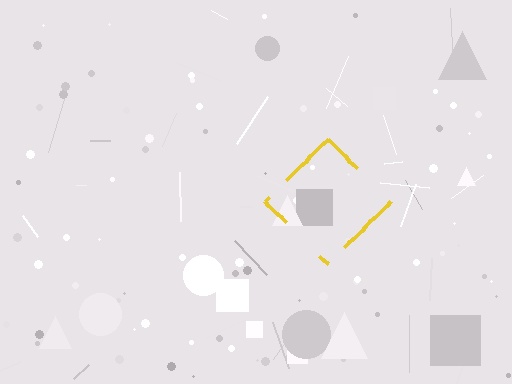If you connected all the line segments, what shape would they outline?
They would outline a diamond.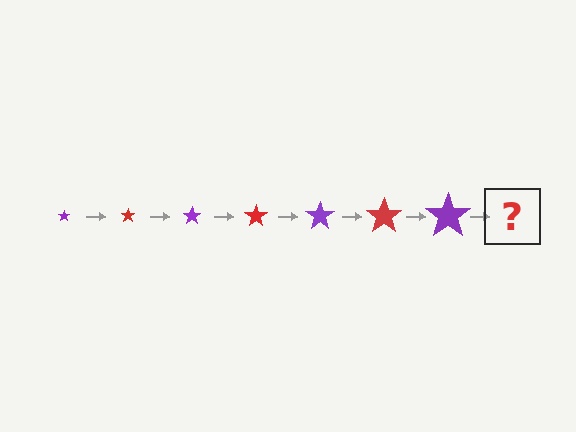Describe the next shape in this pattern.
It should be a red star, larger than the previous one.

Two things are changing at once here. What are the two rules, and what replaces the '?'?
The two rules are that the star grows larger each step and the color cycles through purple and red. The '?' should be a red star, larger than the previous one.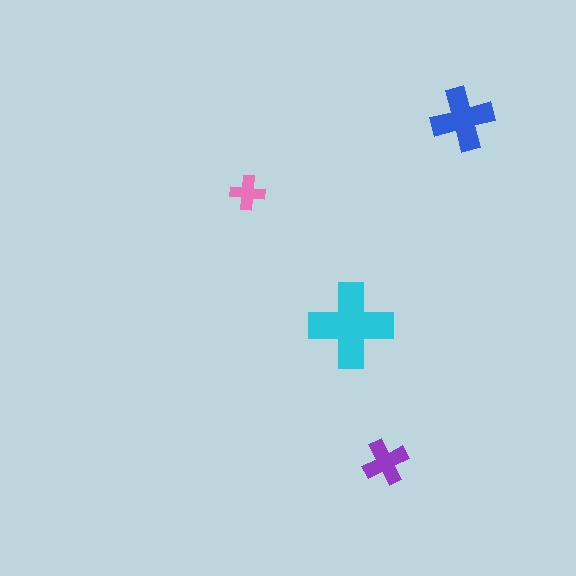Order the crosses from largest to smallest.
the cyan one, the blue one, the purple one, the pink one.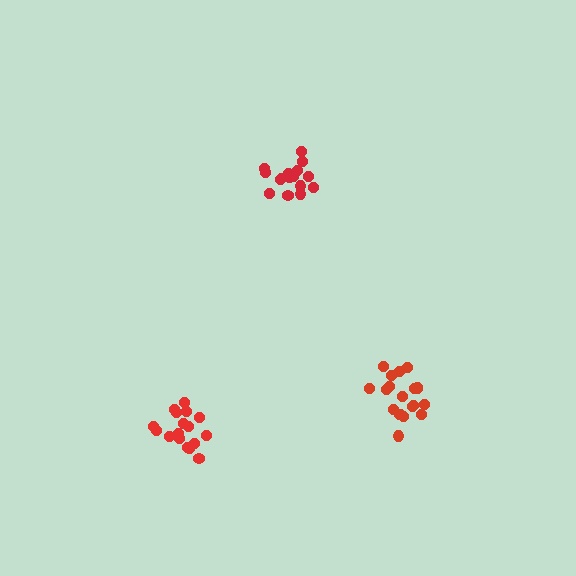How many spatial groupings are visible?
There are 3 spatial groupings.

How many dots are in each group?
Group 1: 20 dots, Group 2: 17 dots, Group 3: 17 dots (54 total).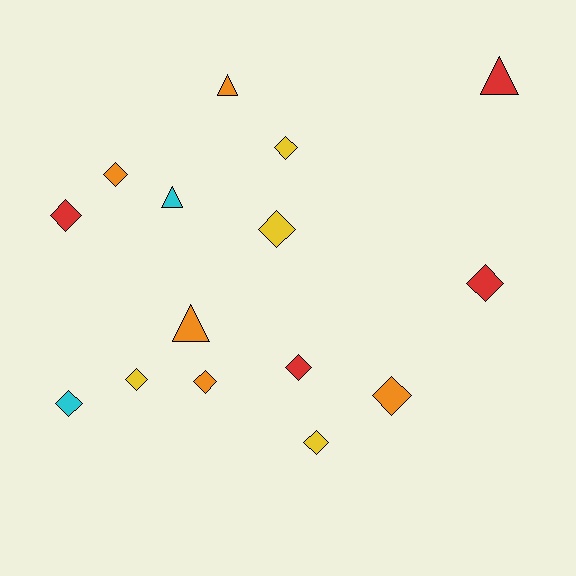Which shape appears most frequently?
Diamond, with 11 objects.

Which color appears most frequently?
Orange, with 5 objects.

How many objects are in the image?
There are 15 objects.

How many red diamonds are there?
There are 3 red diamonds.